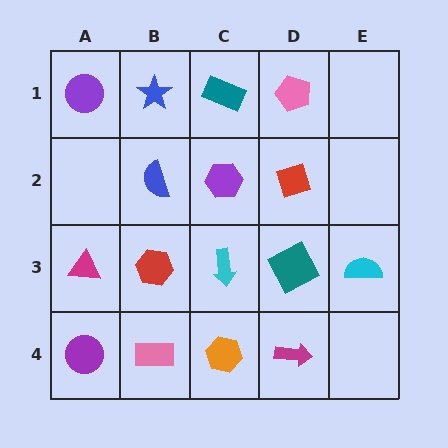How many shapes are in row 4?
4 shapes.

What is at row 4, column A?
A purple circle.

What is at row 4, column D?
A magenta arrow.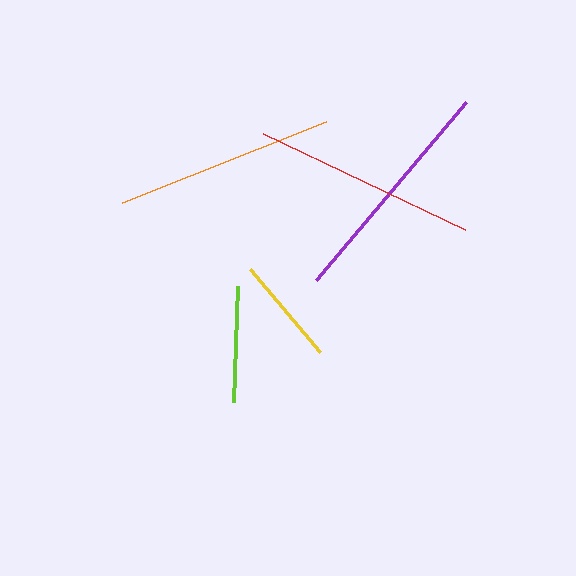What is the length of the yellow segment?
The yellow segment is approximately 109 pixels long.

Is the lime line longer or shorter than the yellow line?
The lime line is longer than the yellow line.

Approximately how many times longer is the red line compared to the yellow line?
The red line is approximately 2.1 times the length of the yellow line.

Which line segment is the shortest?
The yellow line is the shortest at approximately 109 pixels.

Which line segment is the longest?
The purple line is the longest at approximately 233 pixels.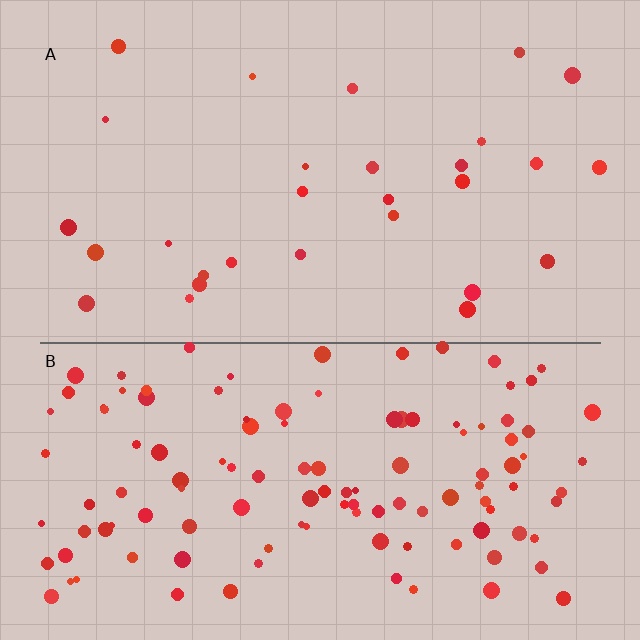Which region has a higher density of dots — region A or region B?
B (the bottom).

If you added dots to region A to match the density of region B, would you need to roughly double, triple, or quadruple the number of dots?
Approximately quadruple.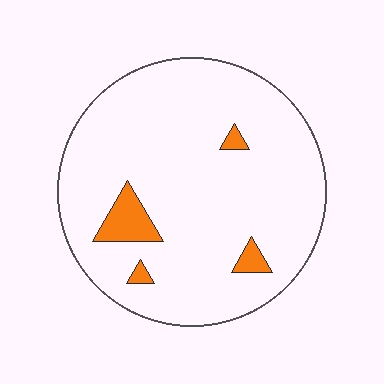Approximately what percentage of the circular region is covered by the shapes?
Approximately 5%.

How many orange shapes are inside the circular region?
4.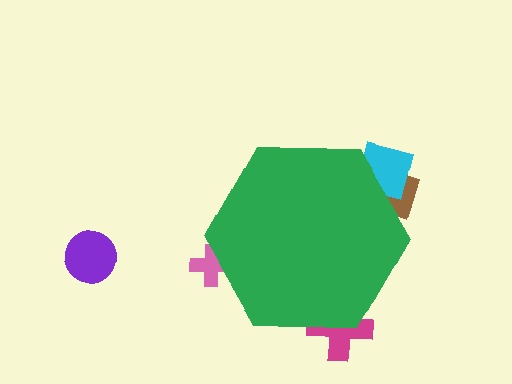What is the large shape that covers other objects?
A green hexagon.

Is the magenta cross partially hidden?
Yes, the magenta cross is partially hidden behind the green hexagon.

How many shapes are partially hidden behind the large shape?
4 shapes are partially hidden.